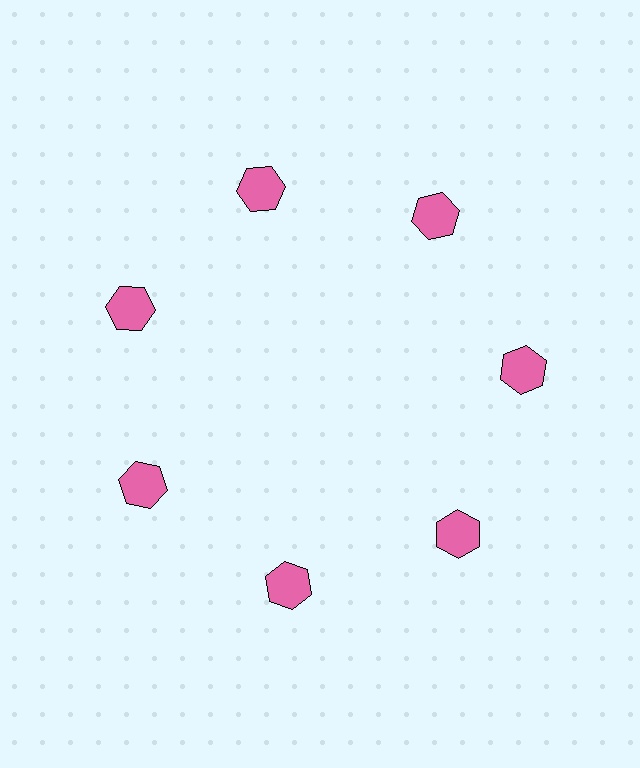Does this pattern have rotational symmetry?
Yes, this pattern has 7-fold rotational symmetry. It looks the same after rotating 51 degrees around the center.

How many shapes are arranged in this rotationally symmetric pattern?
There are 7 shapes, arranged in 7 groups of 1.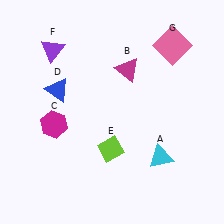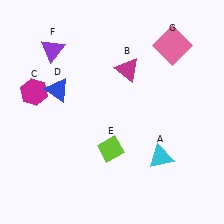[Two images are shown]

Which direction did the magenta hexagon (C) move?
The magenta hexagon (C) moved up.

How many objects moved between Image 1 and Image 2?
1 object moved between the two images.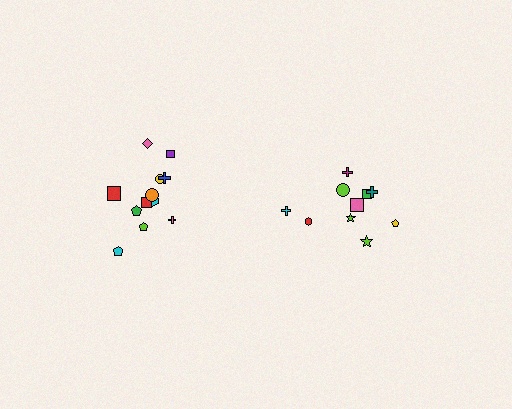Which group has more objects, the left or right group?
The left group.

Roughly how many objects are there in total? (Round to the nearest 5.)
Roughly 20 objects in total.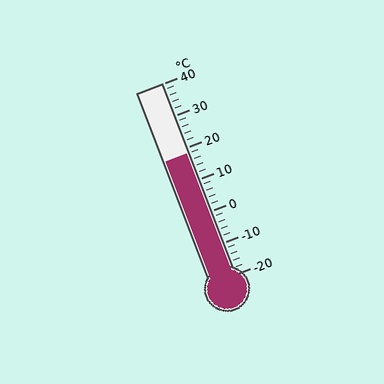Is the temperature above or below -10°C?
The temperature is above -10°C.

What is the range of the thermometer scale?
The thermometer scale ranges from -20°C to 40°C.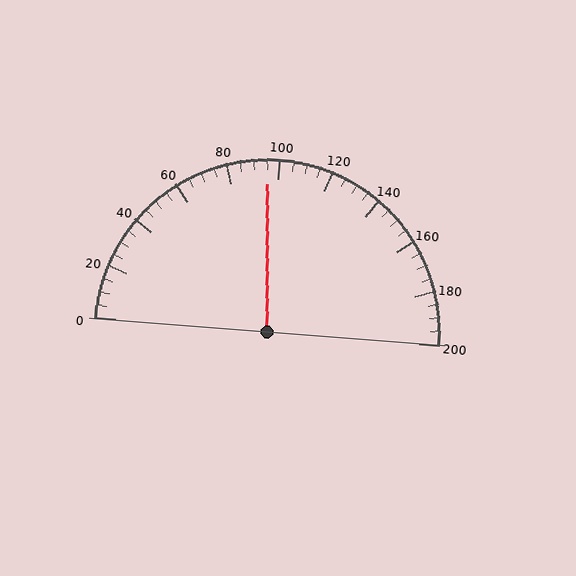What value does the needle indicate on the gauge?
The needle indicates approximately 95.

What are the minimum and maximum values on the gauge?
The gauge ranges from 0 to 200.